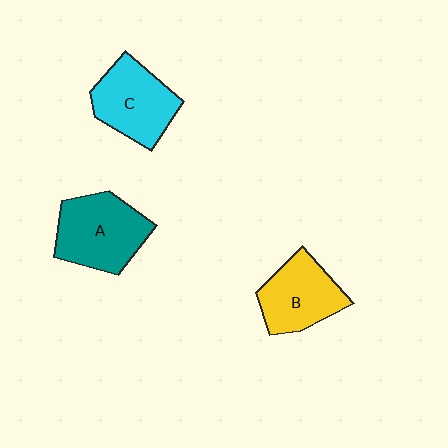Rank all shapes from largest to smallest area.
From largest to smallest: A (teal), C (cyan), B (yellow).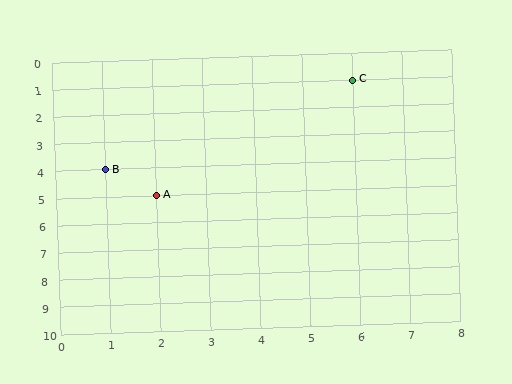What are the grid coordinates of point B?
Point B is at grid coordinates (1, 4).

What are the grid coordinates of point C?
Point C is at grid coordinates (6, 1).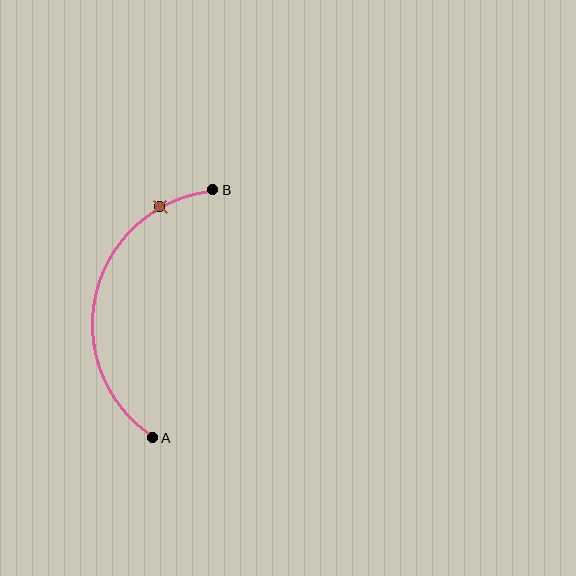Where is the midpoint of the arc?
The arc midpoint is the point on the curve farthest from the straight line joining A and B. It sits to the left of that line.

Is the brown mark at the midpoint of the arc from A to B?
No. The brown mark lies on the arc but is closer to endpoint B. The arc midpoint would be at the point on the curve equidistant along the arc from both A and B.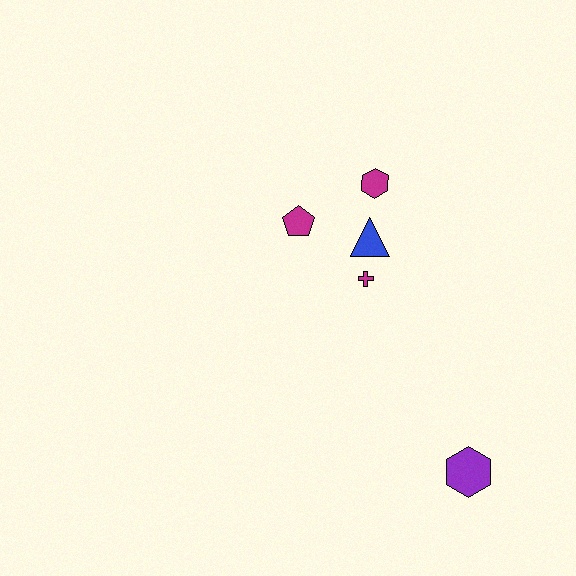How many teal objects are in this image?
There are no teal objects.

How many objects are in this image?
There are 5 objects.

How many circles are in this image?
There are no circles.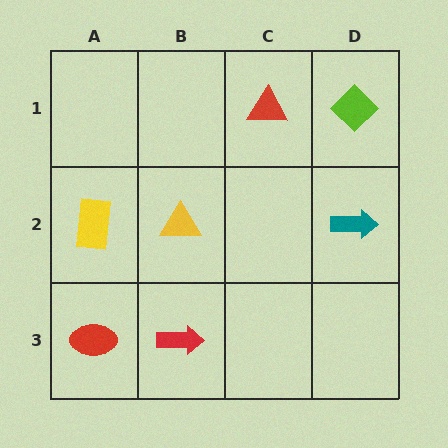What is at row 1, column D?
A lime diamond.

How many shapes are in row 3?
2 shapes.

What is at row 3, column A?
A red ellipse.